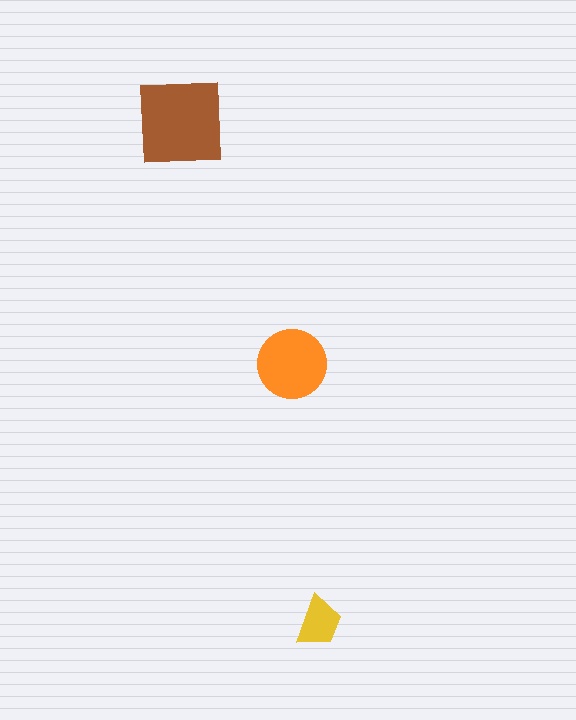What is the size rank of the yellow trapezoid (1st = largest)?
3rd.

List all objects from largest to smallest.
The brown square, the orange circle, the yellow trapezoid.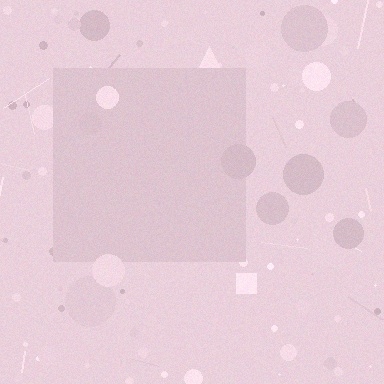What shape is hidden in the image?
A square is hidden in the image.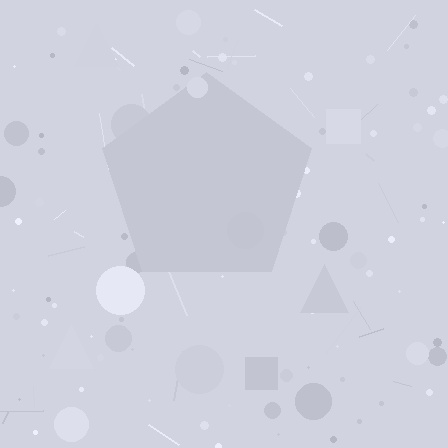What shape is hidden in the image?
A pentagon is hidden in the image.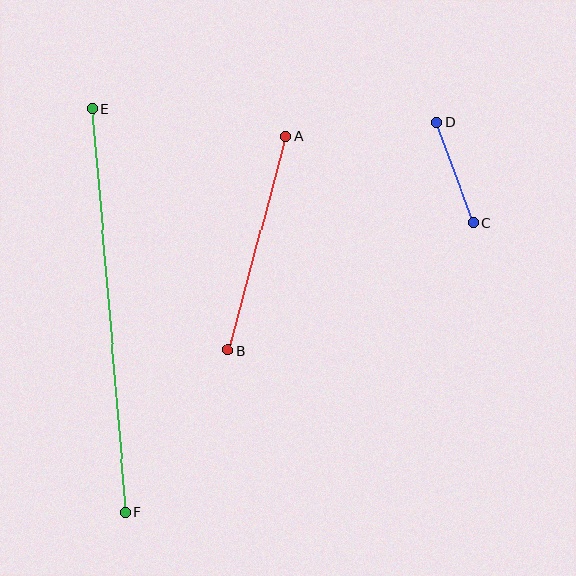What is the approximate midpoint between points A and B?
The midpoint is at approximately (257, 243) pixels.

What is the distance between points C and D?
The distance is approximately 106 pixels.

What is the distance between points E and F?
The distance is approximately 404 pixels.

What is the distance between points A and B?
The distance is approximately 222 pixels.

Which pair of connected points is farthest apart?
Points E and F are farthest apart.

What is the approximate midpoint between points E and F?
The midpoint is at approximately (109, 311) pixels.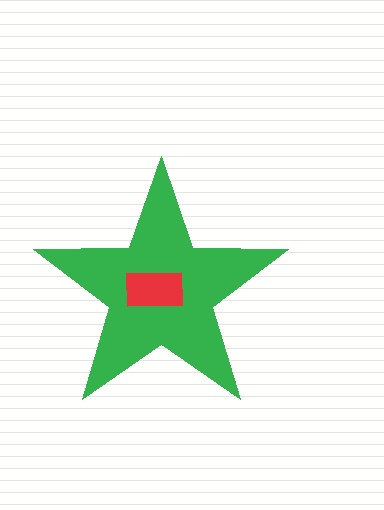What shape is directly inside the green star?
The red rectangle.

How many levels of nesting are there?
2.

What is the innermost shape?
The red rectangle.